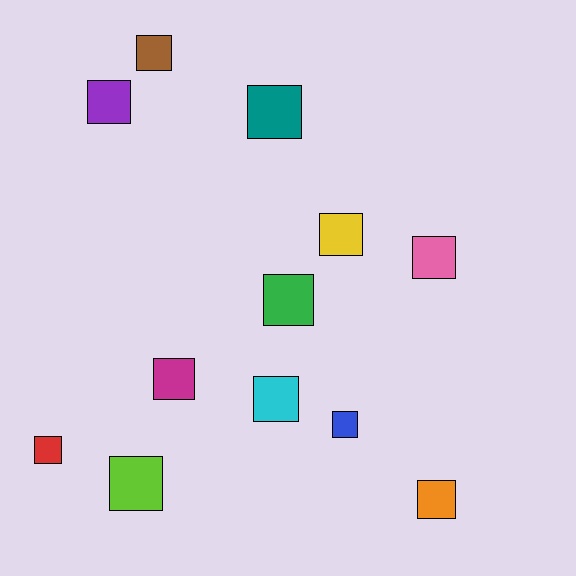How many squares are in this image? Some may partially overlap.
There are 12 squares.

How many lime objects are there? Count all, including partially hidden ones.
There is 1 lime object.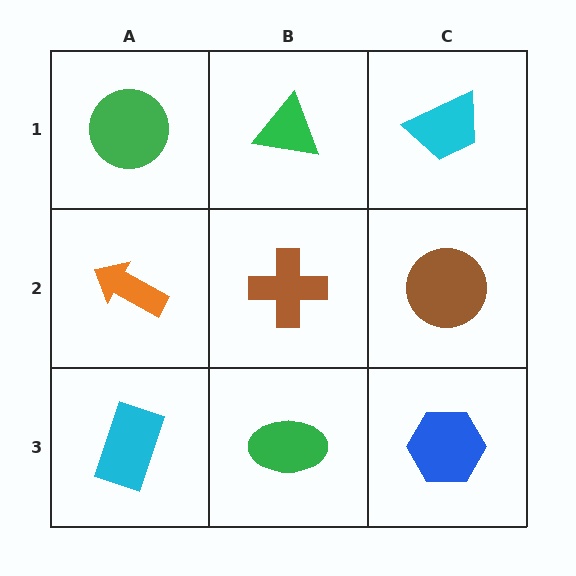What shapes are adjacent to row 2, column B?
A green triangle (row 1, column B), a green ellipse (row 3, column B), an orange arrow (row 2, column A), a brown circle (row 2, column C).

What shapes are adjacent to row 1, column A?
An orange arrow (row 2, column A), a green triangle (row 1, column B).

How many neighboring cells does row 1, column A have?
2.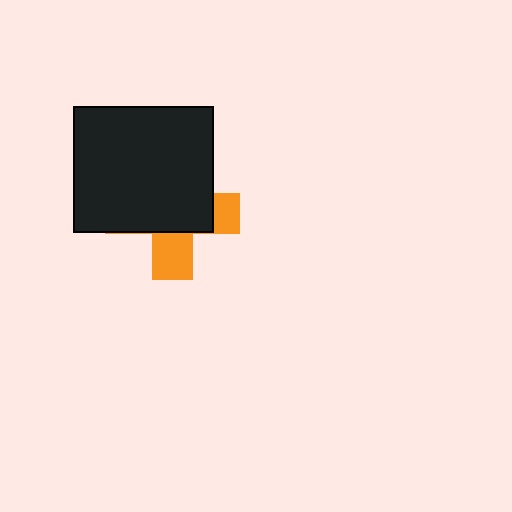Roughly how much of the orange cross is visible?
A small part of it is visible (roughly 32%).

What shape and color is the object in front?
The object in front is a black rectangle.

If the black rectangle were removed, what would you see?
You would see the complete orange cross.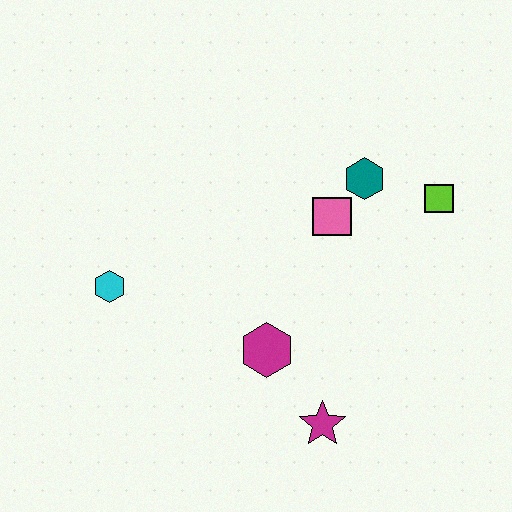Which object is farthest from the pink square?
The cyan hexagon is farthest from the pink square.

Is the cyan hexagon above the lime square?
No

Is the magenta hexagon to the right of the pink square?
No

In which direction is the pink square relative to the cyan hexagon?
The pink square is to the right of the cyan hexagon.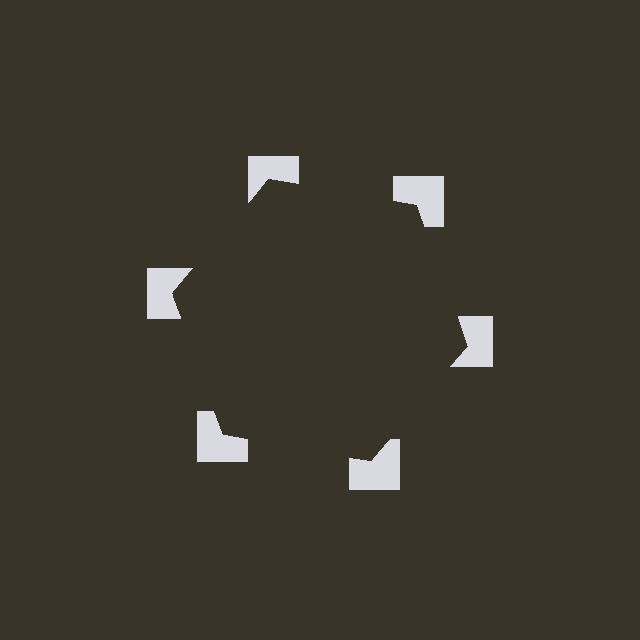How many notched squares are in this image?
There are 6 — one at each vertex of the illusory hexagon.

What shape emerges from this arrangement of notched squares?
An illusory hexagon — its edges are inferred from the aligned wedge cuts in the notched squares, not physically drawn.